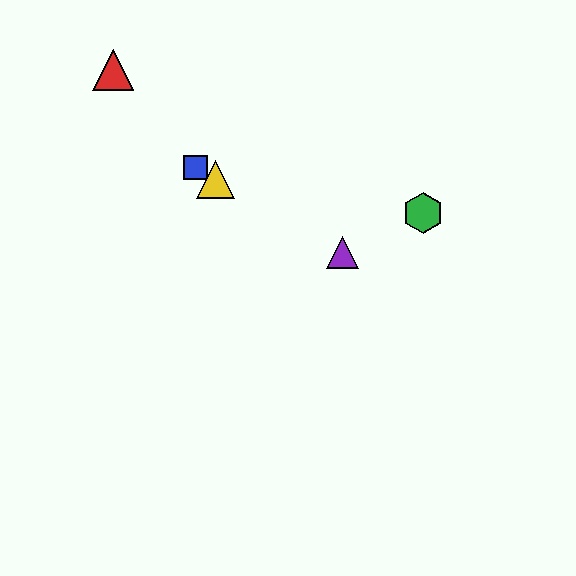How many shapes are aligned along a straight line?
3 shapes (the blue square, the yellow triangle, the purple triangle) are aligned along a straight line.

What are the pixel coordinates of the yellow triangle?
The yellow triangle is at (215, 179).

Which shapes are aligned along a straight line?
The blue square, the yellow triangle, the purple triangle are aligned along a straight line.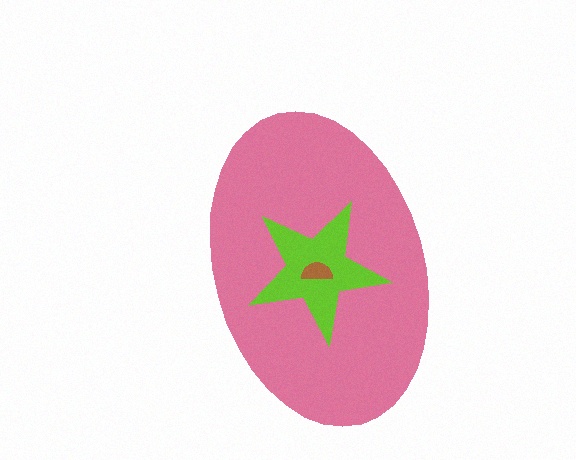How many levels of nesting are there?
3.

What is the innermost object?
The brown semicircle.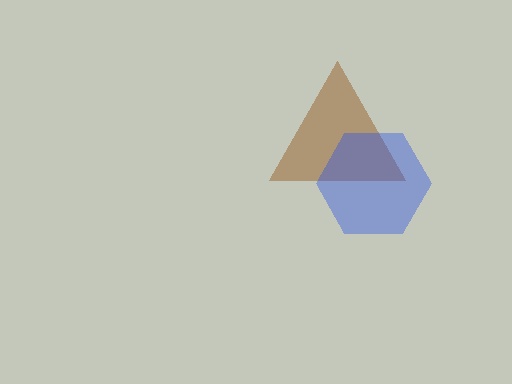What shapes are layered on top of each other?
The layered shapes are: a brown triangle, a blue hexagon.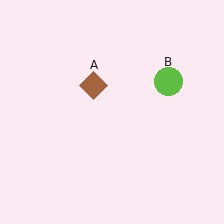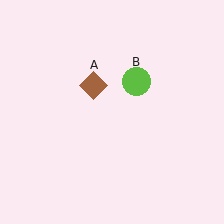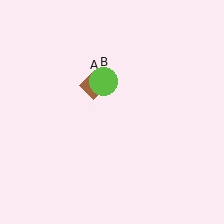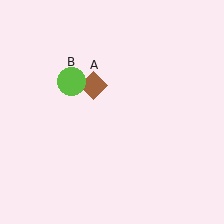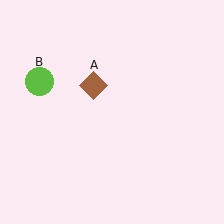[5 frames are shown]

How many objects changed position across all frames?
1 object changed position: lime circle (object B).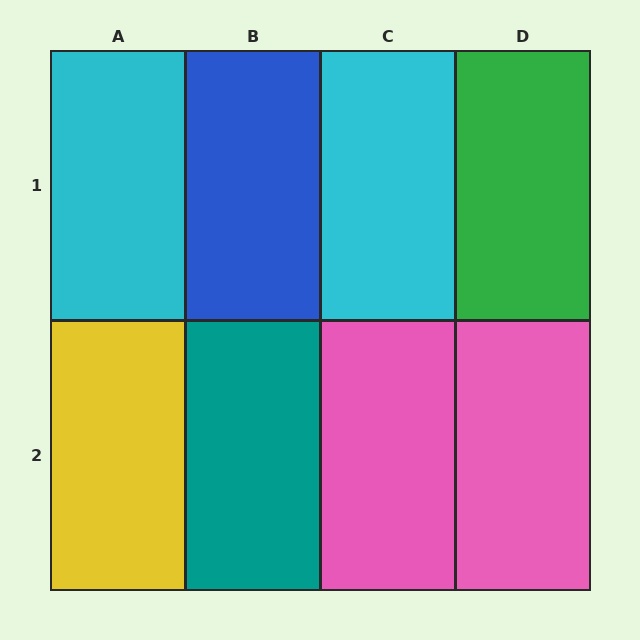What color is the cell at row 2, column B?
Teal.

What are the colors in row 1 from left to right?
Cyan, blue, cyan, green.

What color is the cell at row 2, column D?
Pink.